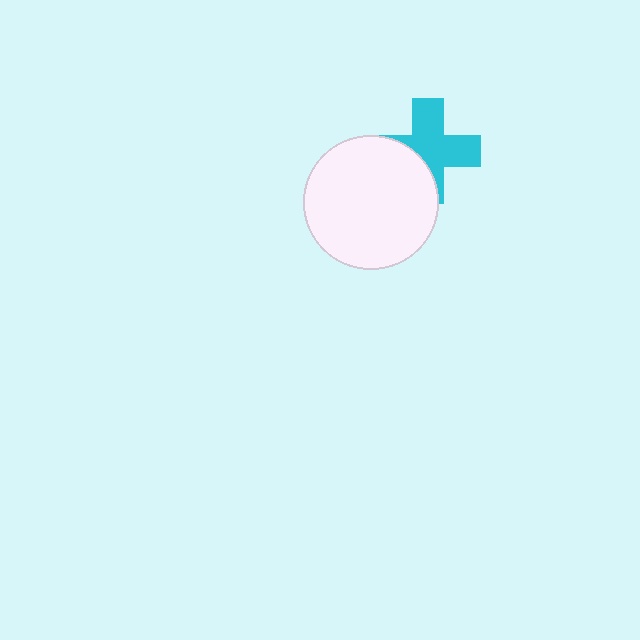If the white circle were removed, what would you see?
You would see the complete cyan cross.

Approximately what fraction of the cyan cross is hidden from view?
Roughly 36% of the cyan cross is hidden behind the white circle.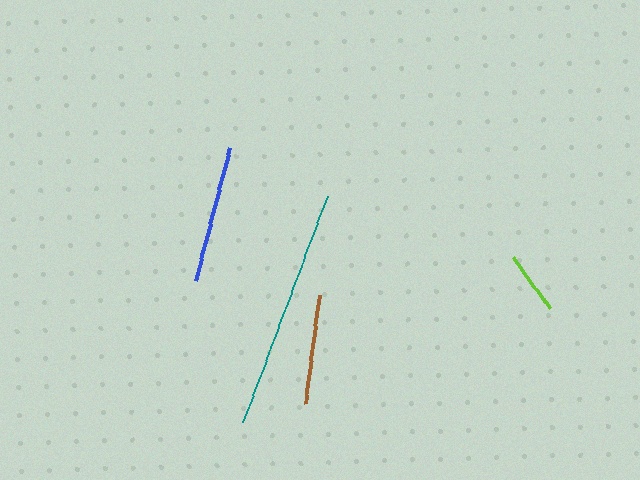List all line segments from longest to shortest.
From longest to shortest: teal, blue, brown, lime.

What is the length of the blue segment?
The blue segment is approximately 137 pixels long.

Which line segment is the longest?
The teal line is the longest at approximately 241 pixels.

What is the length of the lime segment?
The lime segment is approximately 63 pixels long.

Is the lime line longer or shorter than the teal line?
The teal line is longer than the lime line.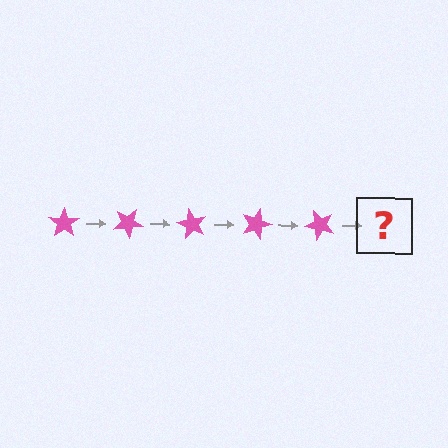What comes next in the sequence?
The next element should be a pink star rotated 150 degrees.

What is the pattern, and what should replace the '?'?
The pattern is that the star rotates 30 degrees each step. The '?' should be a pink star rotated 150 degrees.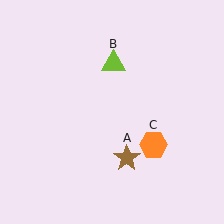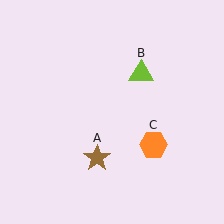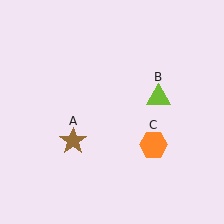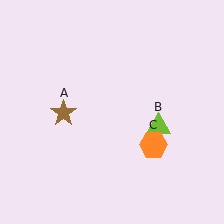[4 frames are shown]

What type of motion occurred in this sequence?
The brown star (object A), lime triangle (object B) rotated clockwise around the center of the scene.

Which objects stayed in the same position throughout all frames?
Orange hexagon (object C) remained stationary.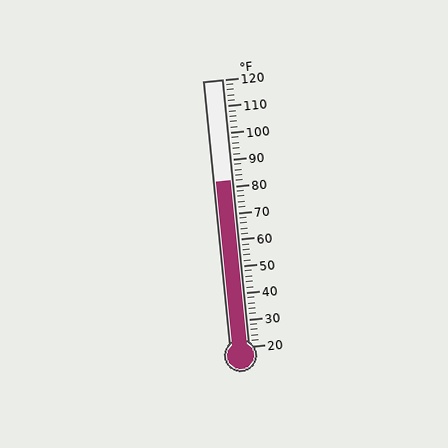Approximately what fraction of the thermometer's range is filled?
The thermometer is filled to approximately 60% of its range.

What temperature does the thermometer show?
The thermometer shows approximately 82°F.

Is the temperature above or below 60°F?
The temperature is above 60°F.